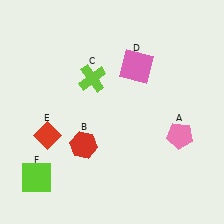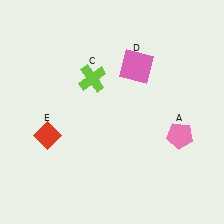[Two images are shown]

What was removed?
The lime square (F), the red hexagon (B) were removed in Image 2.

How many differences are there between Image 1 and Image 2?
There are 2 differences between the two images.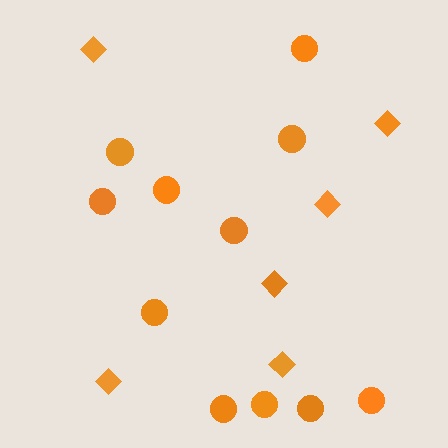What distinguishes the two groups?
There are 2 groups: one group of circles (11) and one group of diamonds (6).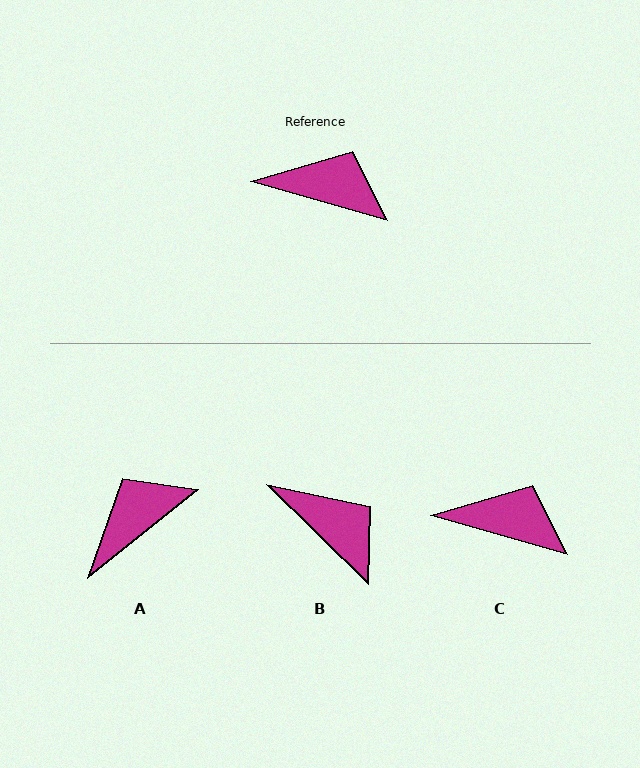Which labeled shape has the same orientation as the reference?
C.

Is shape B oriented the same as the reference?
No, it is off by about 29 degrees.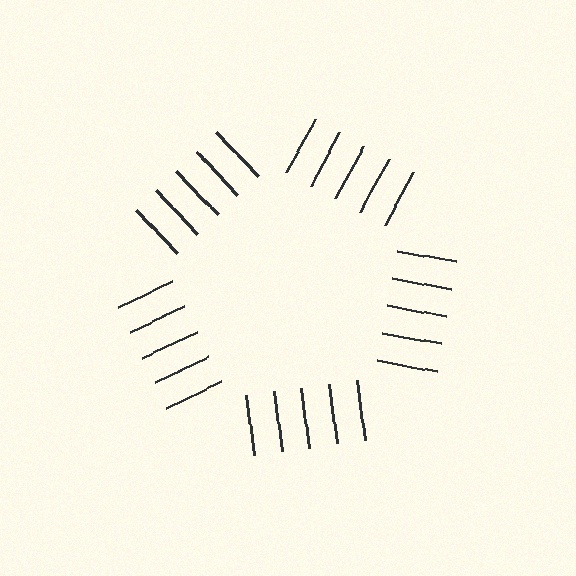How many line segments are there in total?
25 — 5 along each of the 5 edges.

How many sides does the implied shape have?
5 sides — the line-ends trace a pentagon.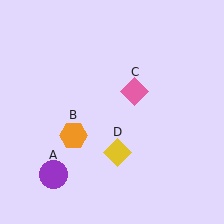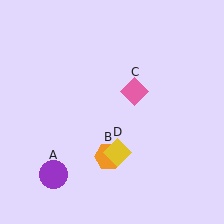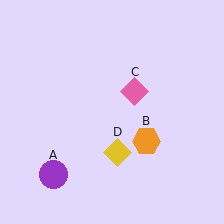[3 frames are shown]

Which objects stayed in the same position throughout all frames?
Purple circle (object A) and pink diamond (object C) and yellow diamond (object D) remained stationary.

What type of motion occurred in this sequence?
The orange hexagon (object B) rotated counterclockwise around the center of the scene.